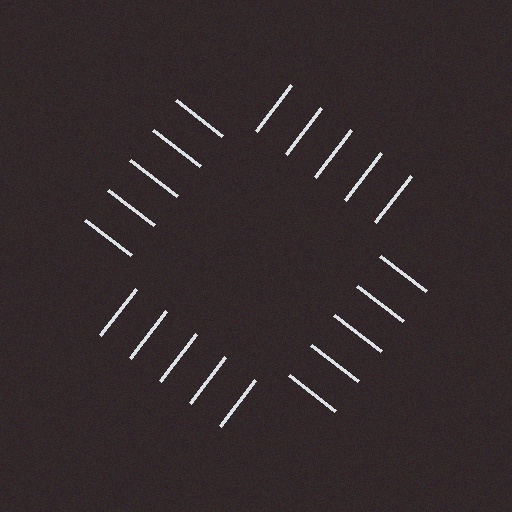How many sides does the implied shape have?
4 sides — the line-ends trace a square.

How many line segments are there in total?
20 — 5 along each of the 4 edges.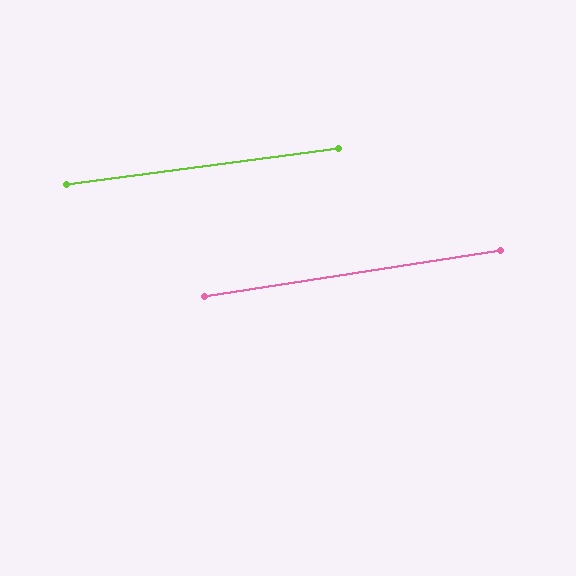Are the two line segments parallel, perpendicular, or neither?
Parallel — their directions differ by only 1.4°.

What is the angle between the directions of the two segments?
Approximately 1 degree.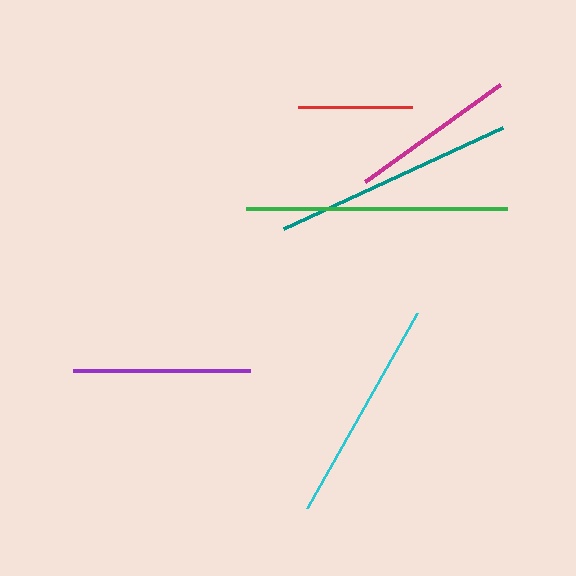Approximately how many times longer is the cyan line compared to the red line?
The cyan line is approximately 2.0 times the length of the red line.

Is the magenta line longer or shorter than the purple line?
The purple line is longer than the magenta line.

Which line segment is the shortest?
The red line is the shortest at approximately 114 pixels.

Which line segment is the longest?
The green line is the longest at approximately 262 pixels.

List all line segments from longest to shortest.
From longest to shortest: green, teal, cyan, purple, magenta, red.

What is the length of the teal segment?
The teal segment is approximately 241 pixels long.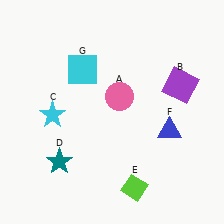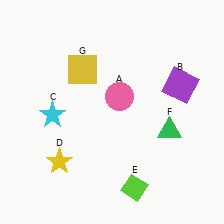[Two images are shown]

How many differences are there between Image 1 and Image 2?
There are 3 differences between the two images.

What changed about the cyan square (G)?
In Image 1, G is cyan. In Image 2, it changed to yellow.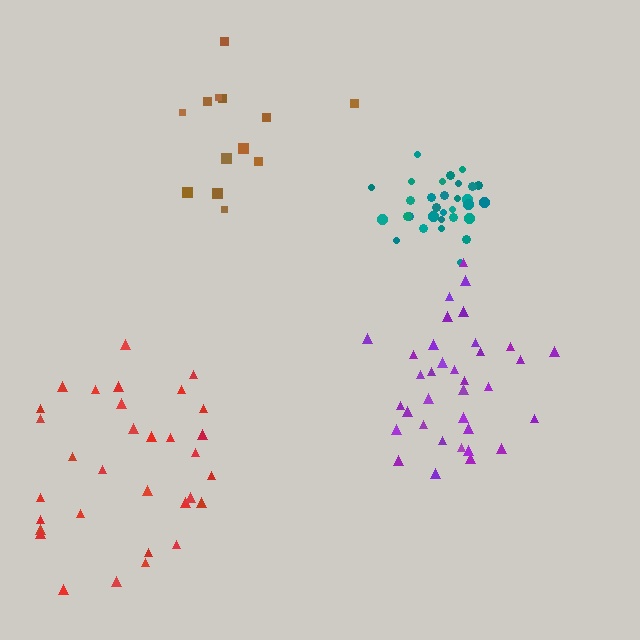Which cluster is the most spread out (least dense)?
Red.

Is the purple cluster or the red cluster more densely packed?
Purple.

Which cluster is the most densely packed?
Teal.